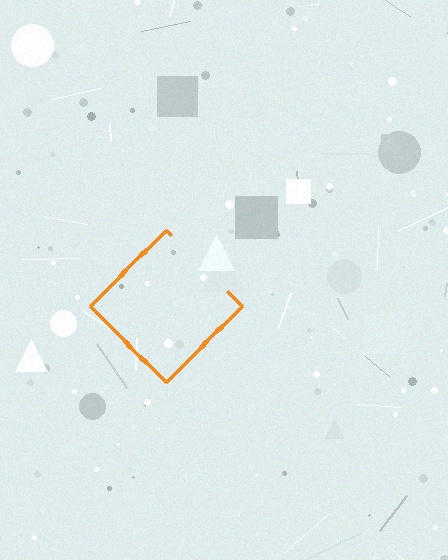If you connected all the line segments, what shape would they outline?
They would outline a diamond.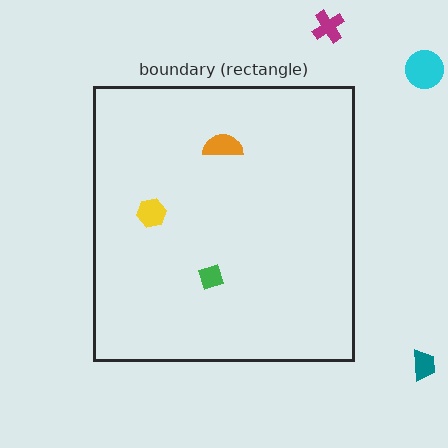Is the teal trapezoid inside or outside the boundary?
Outside.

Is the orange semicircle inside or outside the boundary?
Inside.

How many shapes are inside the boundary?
3 inside, 3 outside.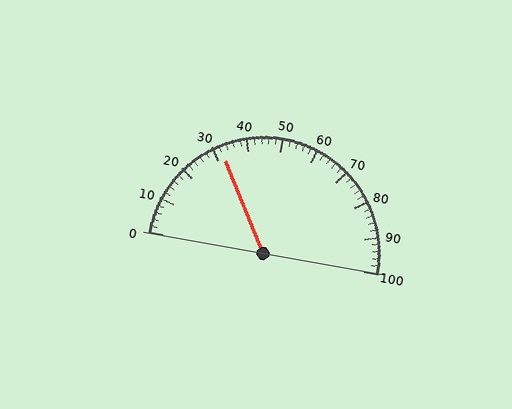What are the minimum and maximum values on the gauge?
The gauge ranges from 0 to 100.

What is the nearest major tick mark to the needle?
The nearest major tick mark is 30.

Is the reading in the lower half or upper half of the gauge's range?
The reading is in the lower half of the range (0 to 100).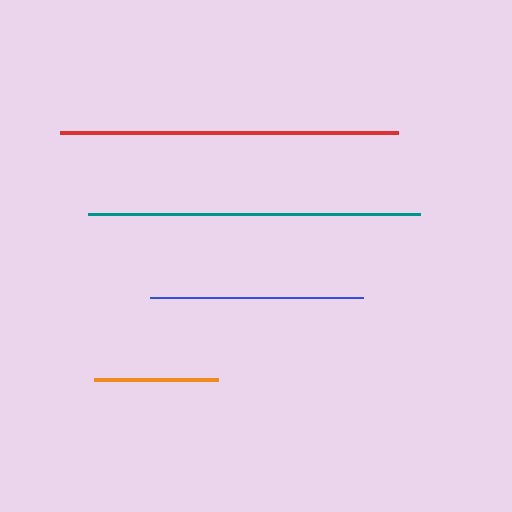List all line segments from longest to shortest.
From longest to shortest: red, teal, blue, orange.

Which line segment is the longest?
The red line is the longest at approximately 338 pixels.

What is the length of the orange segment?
The orange segment is approximately 123 pixels long.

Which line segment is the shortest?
The orange line is the shortest at approximately 123 pixels.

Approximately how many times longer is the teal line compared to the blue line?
The teal line is approximately 1.6 times the length of the blue line.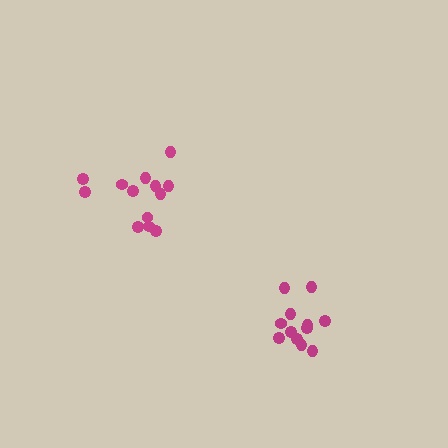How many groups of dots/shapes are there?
There are 2 groups.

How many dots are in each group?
Group 1: 13 dots, Group 2: 12 dots (25 total).